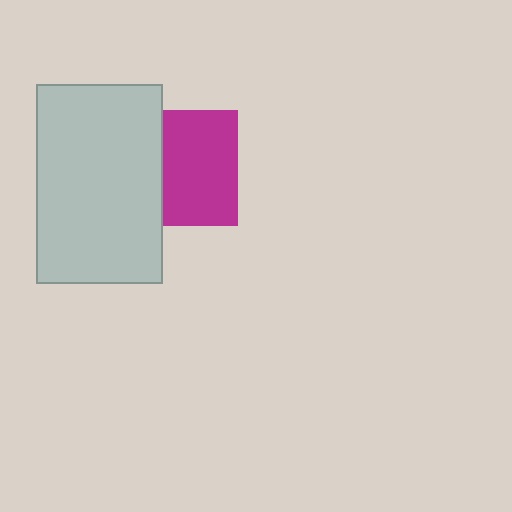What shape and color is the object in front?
The object in front is a light gray rectangle.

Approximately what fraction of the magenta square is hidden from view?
Roughly 36% of the magenta square is hidden behind the light gray rectangle.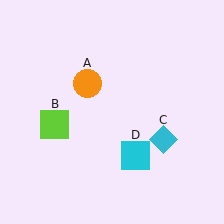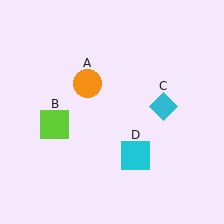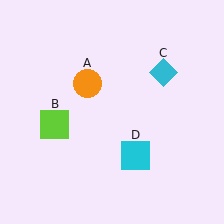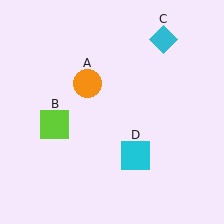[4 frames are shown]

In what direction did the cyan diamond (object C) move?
The cyan diamond (object C) moved up.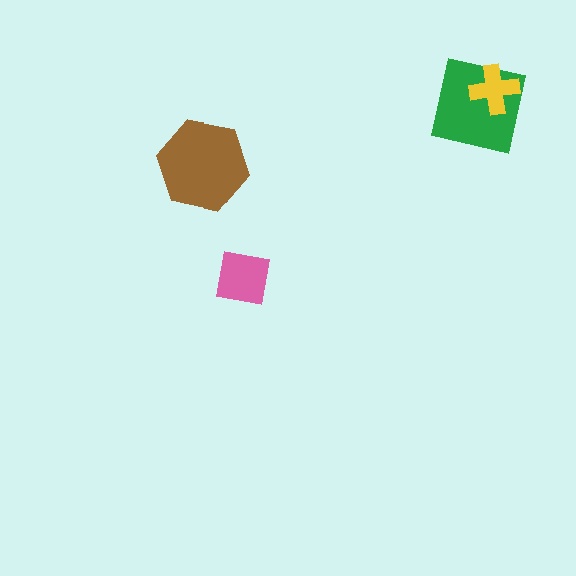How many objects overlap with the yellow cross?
1 object overlaps with the yellow cross.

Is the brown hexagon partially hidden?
No, no other shape covers it.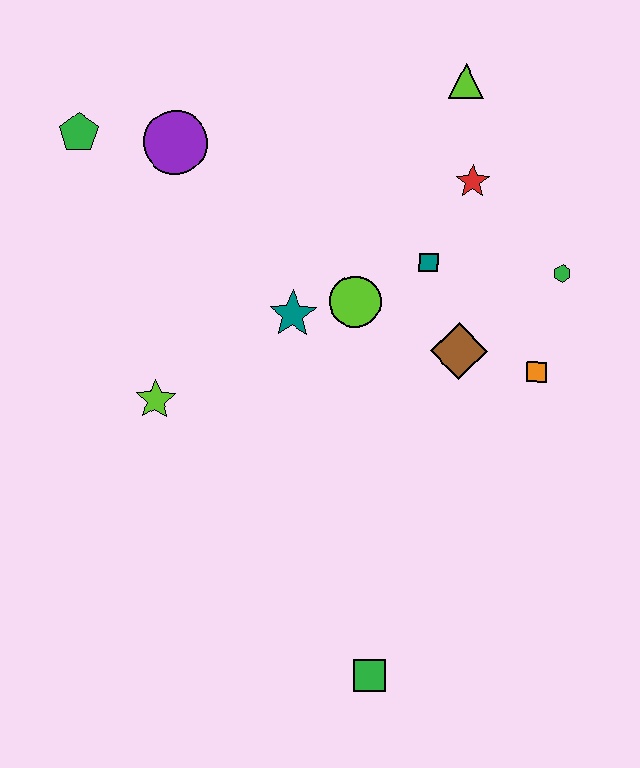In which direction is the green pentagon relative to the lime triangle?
The green pentagon is to the left of the lime triangle.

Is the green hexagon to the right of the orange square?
Yes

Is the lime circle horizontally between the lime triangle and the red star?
No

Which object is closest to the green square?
The brown diamond is closest to the green square.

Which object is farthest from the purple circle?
The green square is farthest from the purple circle.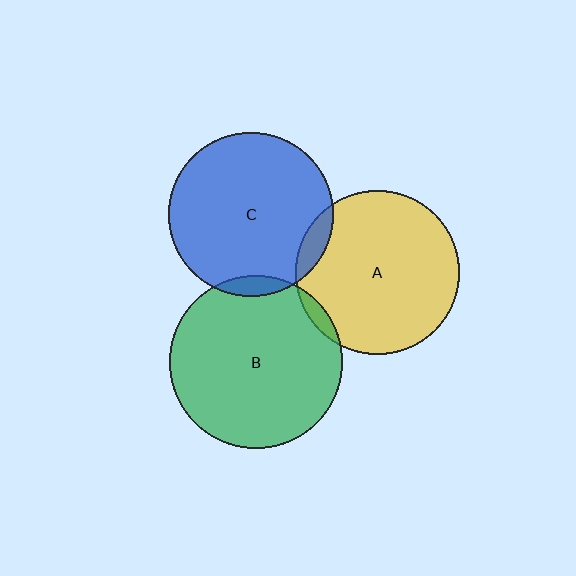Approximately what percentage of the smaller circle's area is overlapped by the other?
Approximately 5%.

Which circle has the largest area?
Circle B (green).